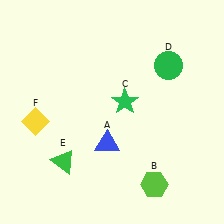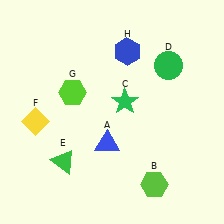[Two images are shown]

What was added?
A lime hexagon (G), a blue hexagon (H) were added in Image 2.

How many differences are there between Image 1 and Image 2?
There are 2 differences between the two images.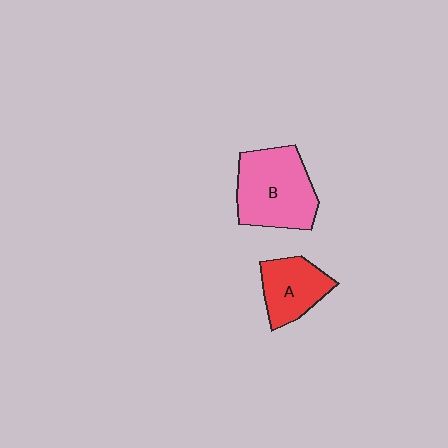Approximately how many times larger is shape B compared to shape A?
Approximately 1.6 times.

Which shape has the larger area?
Shape B (pink).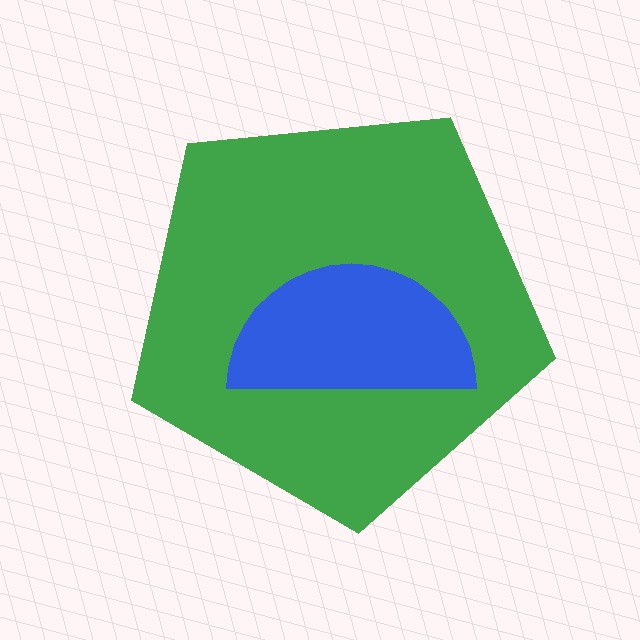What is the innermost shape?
The blue semicircle.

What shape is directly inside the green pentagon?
The blue semicircle.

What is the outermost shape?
The green pentagon.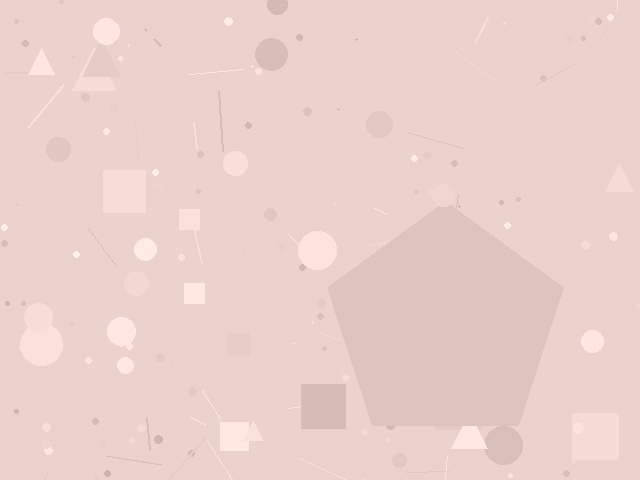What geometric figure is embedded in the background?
A pentagon is embedded in the background.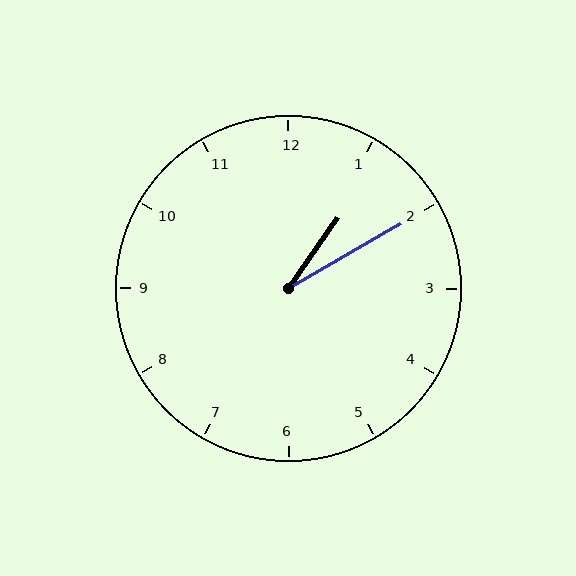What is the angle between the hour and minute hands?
Approximately 25 degrees.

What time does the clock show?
1:10.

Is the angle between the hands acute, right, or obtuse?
It is acute.